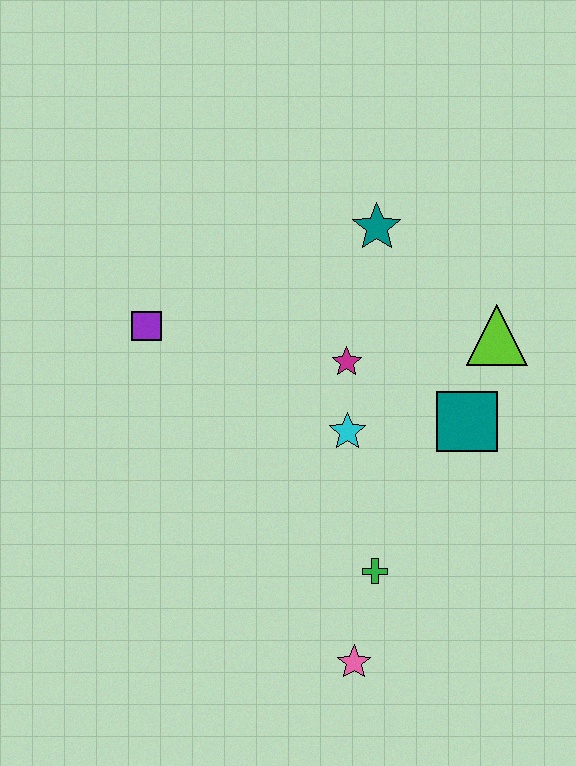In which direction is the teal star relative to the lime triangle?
The teal star is to the left of the lime triangle.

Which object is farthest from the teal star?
The pink star is farthest from the teal star.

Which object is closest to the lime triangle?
The teal square is closest to the lime triangle.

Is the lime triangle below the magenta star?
No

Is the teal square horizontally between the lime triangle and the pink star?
Yes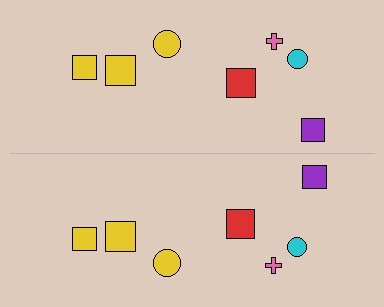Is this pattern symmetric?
Yes, this pattern has bilateral (reflection) symmetry.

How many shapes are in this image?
There are 14 shapes in this image.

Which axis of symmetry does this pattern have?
The pattern has a horizontal axis of symmetry running through the center of the image.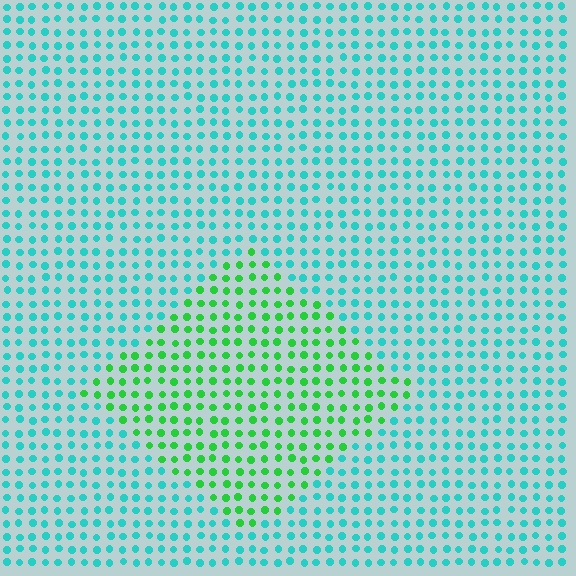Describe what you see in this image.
The image is filled with small cyan elements in a uniform arrangement. A diamond-shaped region is visible where the elements are tinted to a slightly different hue, forming a subtle color boundary.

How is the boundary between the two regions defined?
The boundary is defined purely by a slight shift in hue (about 49 degrees). Spacing, size, and orientation are identical on both sides.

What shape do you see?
I see a diamond.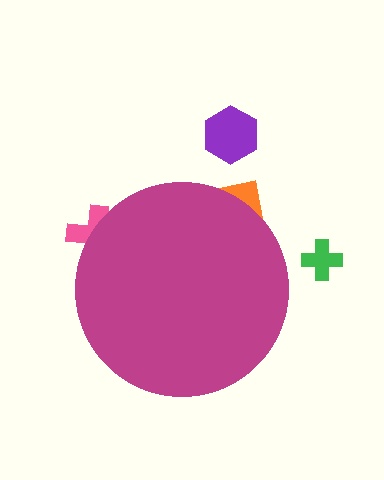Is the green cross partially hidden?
No, the green cross is fully visible.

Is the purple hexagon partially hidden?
No, the purple hexagon is fully visible.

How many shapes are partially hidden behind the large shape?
2 shapes are partially hidden.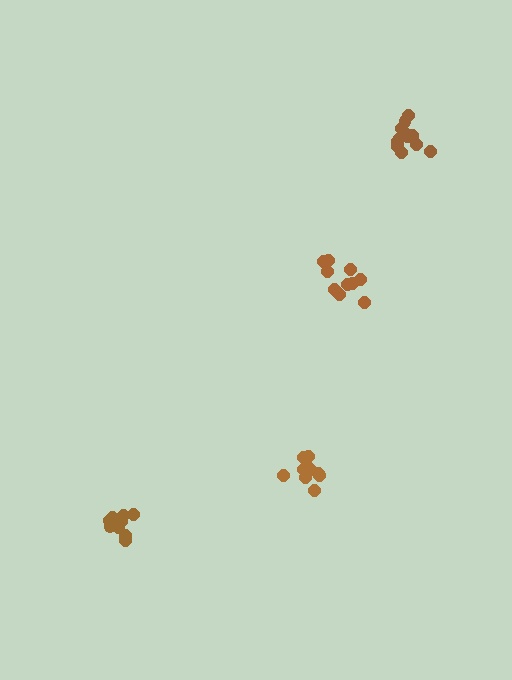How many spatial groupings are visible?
There are 4 spatial groupings.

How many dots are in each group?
Group 1: 9 dots, Group 2: 10 dots, Group 3: 13 dots, Group 4: 10 dots (42 total).